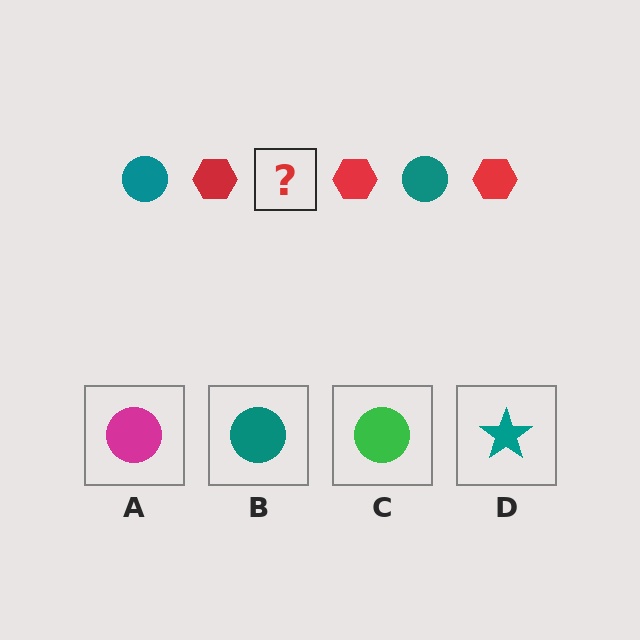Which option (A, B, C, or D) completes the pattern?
B.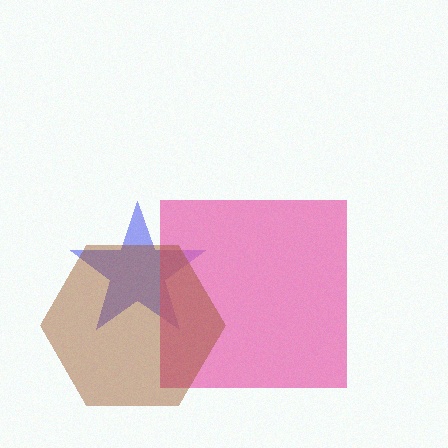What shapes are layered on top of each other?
The layered shapes are: a blue star, a pink square, a brown hexagon.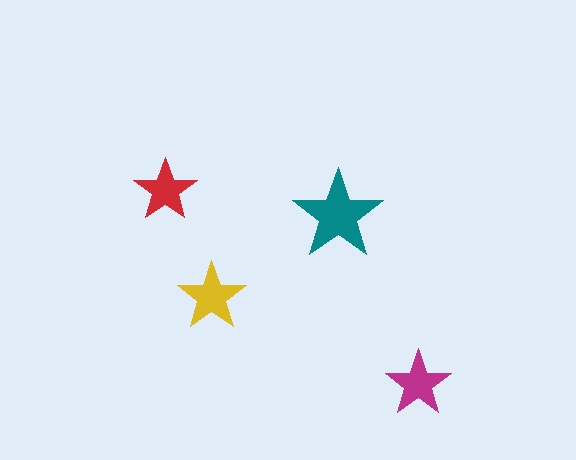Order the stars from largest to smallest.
the teal one, the yellow one, the magenta one, the red one.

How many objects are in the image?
There are 4 objects in the image.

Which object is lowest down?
The magenta star is bottommost.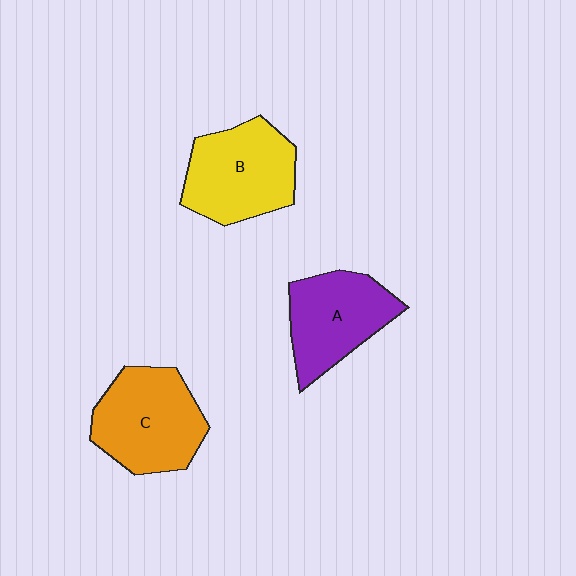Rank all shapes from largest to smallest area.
From largest to smallest: C (orange), B (yellow), A (purple).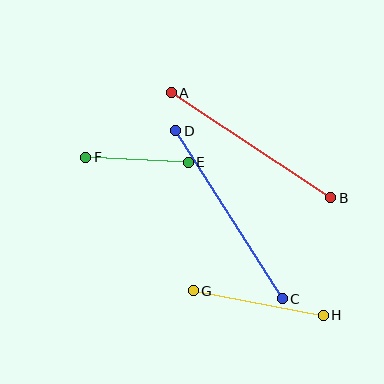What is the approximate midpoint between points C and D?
The midpoint is at approximately (229, 215) pixels.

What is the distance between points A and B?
The distance is approximately 191 pixels.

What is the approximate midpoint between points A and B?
The midpoint is at approximately (251, 145) pixels.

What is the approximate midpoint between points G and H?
The midpoint is at approximately (258, 303) pixels.